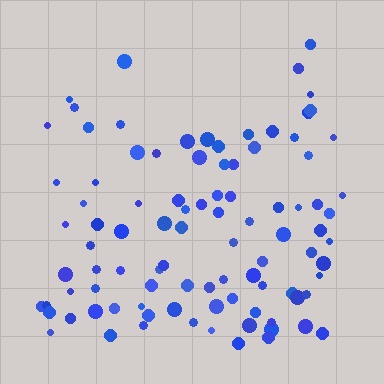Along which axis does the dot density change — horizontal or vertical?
Vertical.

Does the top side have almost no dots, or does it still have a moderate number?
Still a moderate number, just noticeably fewer than the bottom.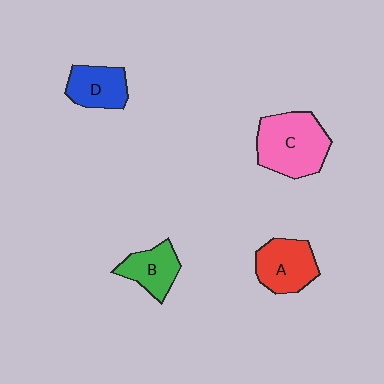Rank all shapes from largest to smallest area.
From largest to smallest: C (pink), A (red), D (blue), B (green).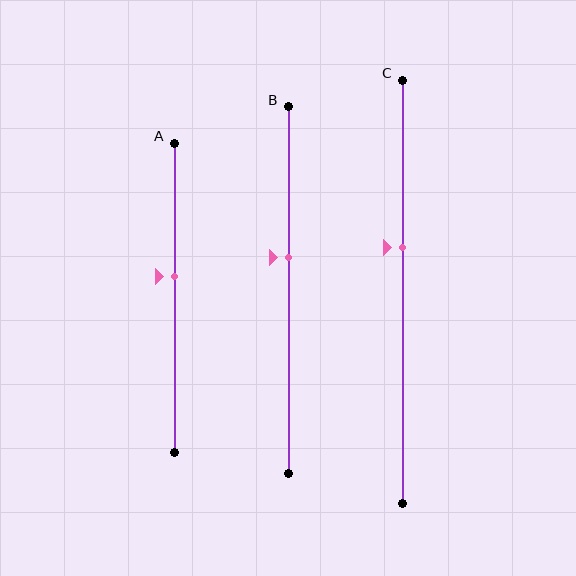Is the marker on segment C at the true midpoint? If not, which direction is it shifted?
No, the marker on segment C is shifted upward by about 11% of the segment length.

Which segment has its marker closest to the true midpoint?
Segment A has its marker closest to the true midpoint.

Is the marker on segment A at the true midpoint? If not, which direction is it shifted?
No, the marker on segment A is shifted upward by about 7% of the segment length.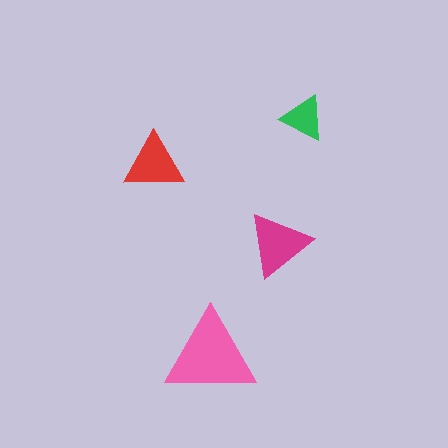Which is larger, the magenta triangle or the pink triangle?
The pink one.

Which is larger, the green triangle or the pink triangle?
The pink one.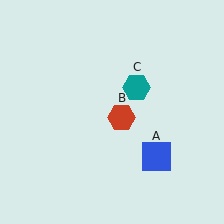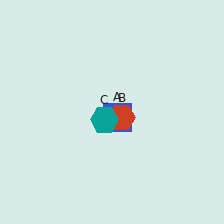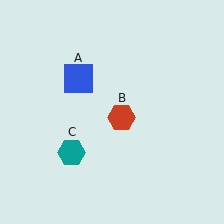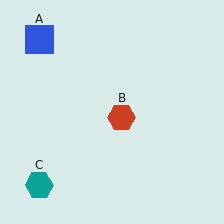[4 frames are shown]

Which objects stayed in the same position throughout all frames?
Red hexagon (object B) remained stationary.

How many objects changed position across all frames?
2 objects changed position: blue square (object A), teal hexagon (object C).